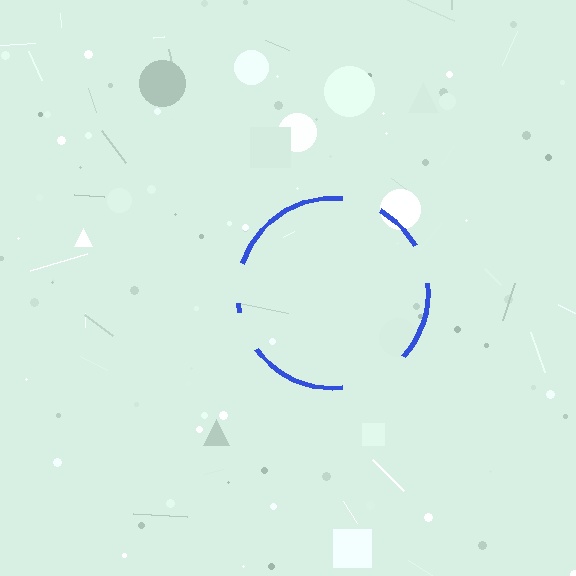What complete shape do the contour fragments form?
The contour fragments form a circle.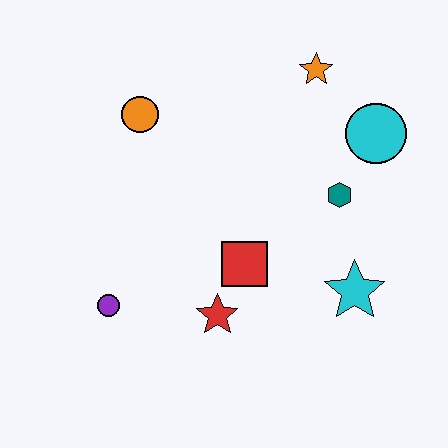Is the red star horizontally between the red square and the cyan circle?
No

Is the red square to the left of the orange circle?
No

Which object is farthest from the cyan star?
The orange circle is farthest from the cyan star.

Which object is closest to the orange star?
The cyan circle is closest to the orange star.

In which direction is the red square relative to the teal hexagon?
The red square is to the left of the teal hexagon.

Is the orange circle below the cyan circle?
No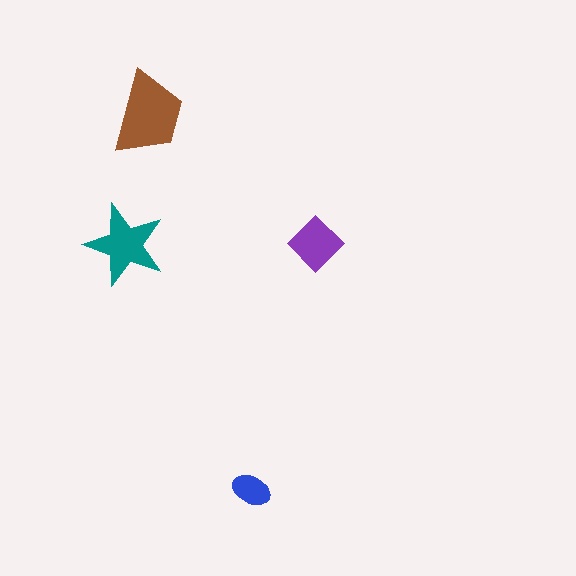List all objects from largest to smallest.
The brown trapezoid, the teal star, the purple diamond, the blue ellipse.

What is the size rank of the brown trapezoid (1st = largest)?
1st.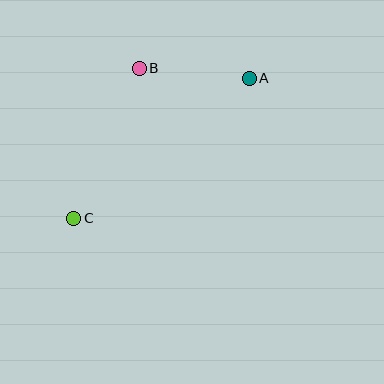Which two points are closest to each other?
Points A and B are closest to each other.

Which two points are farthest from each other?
Points A and C are farthest from each other.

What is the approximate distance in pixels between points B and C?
The distance between B and C is approximately 164 pixels.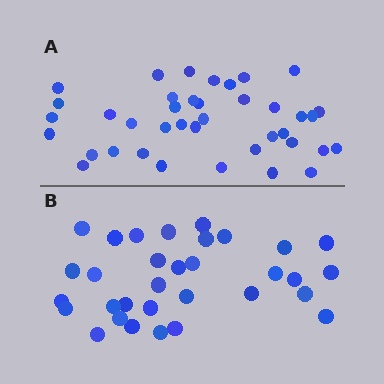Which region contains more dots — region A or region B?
Region A (the top region) has more dots.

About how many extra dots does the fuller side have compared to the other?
Region A has roughly 8 or so more dots than region B.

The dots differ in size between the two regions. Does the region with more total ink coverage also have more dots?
No. Region B has more total ink coverage because its dots are larger, but region A actually contains more individual dots. Total area can be misleading — the number of items is what matters here.